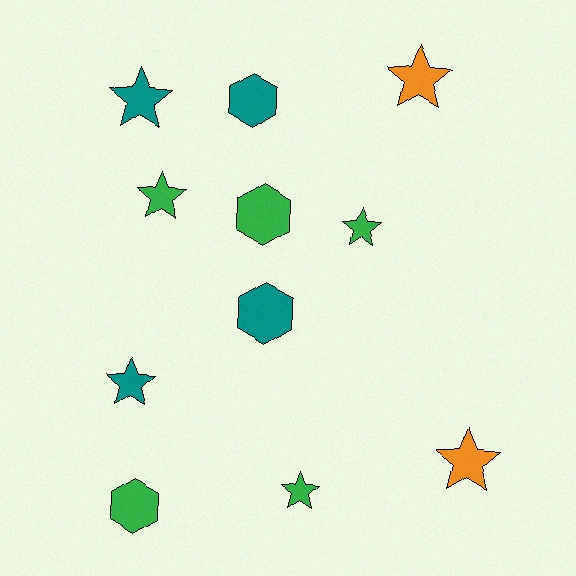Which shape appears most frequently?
Star, with 7 objects.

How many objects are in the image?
There are 11 objects.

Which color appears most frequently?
Green, with 5 objects.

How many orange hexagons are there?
There are no orange hexagons.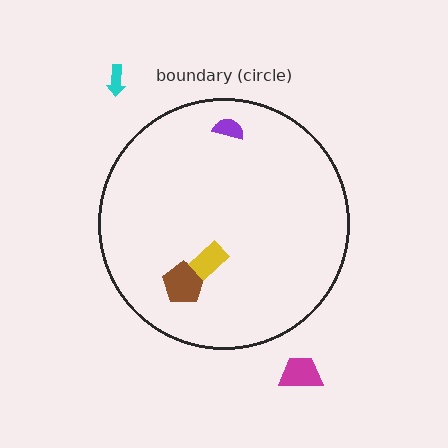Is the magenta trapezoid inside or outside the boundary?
Outside.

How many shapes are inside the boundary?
3 inside, 2 outside.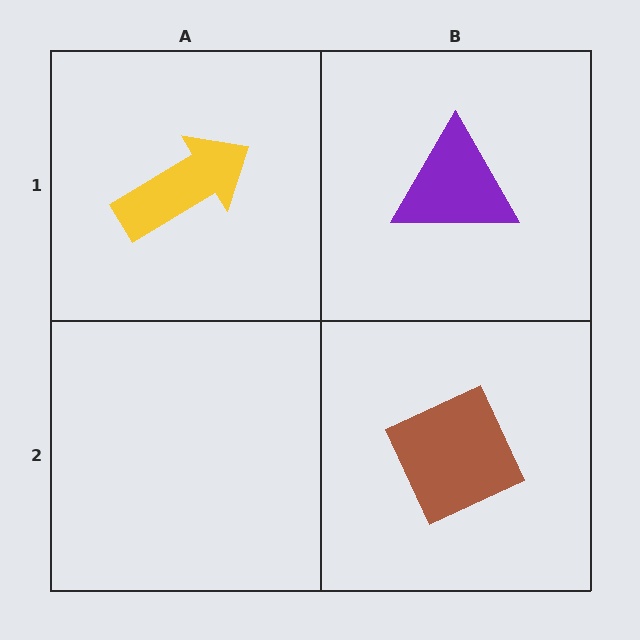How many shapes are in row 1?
2 shapes.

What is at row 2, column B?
A brown diamond.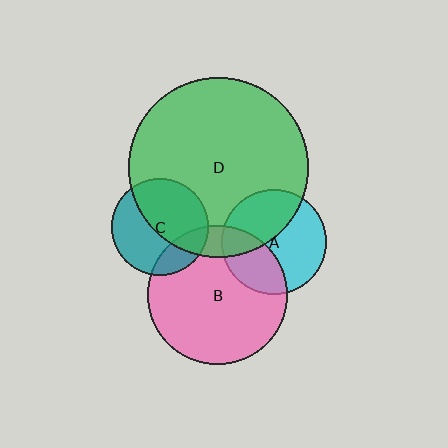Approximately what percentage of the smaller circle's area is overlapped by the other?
Approximately 55%.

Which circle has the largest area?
Circle D (green).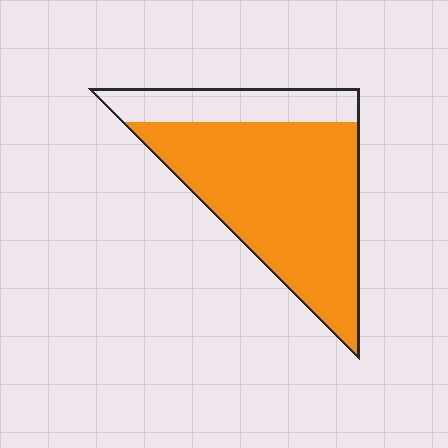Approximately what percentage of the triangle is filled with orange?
Approximately 75%.